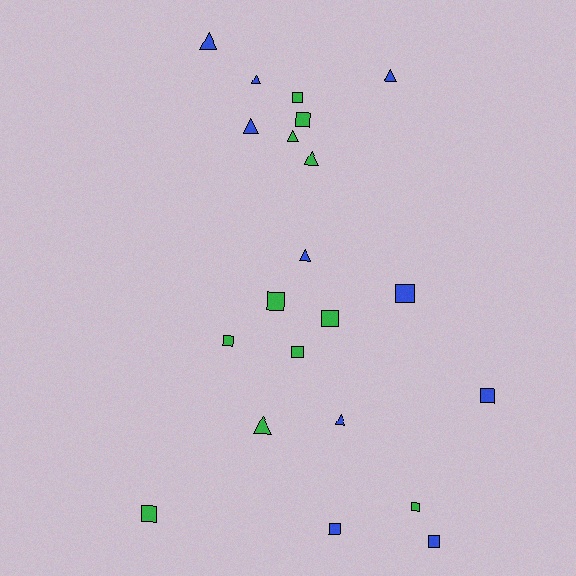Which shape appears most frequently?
Square, with 12 objects.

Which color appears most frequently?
Green, with 11 objects.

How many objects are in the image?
There are 21 objects.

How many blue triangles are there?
There are 6 blue triangles.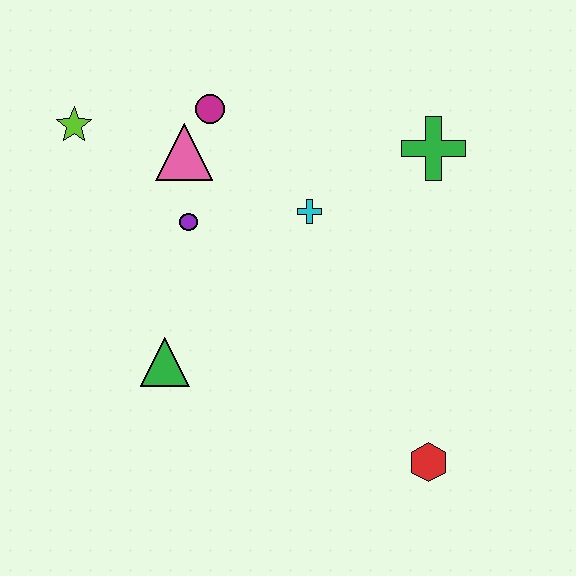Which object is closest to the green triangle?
The purple circle is closest to the green triangle.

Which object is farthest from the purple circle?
The red hexagon is farthest from the purple circle.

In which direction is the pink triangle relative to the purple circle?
The pink triangle is above the purple circle.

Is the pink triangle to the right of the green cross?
No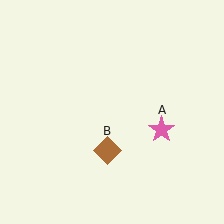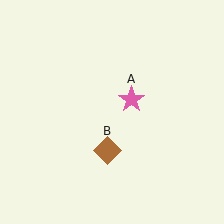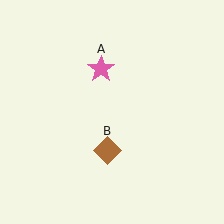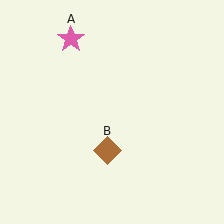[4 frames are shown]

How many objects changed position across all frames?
1 object changed position: pink star (object A).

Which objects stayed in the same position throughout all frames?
Brown diamond (object B) remained stationary.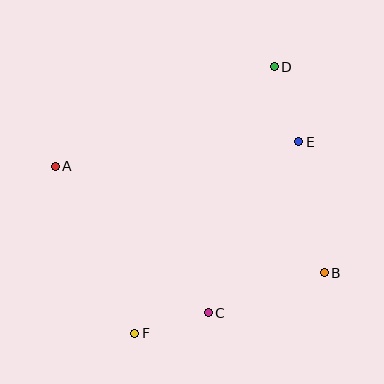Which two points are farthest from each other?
Points D and F are farthest from each other.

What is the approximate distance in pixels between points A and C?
The distance between A and C is approximately 212 pixels.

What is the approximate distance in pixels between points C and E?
The distance between C and E is approximately 194 pixels.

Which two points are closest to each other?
Points C and F are closest to each other.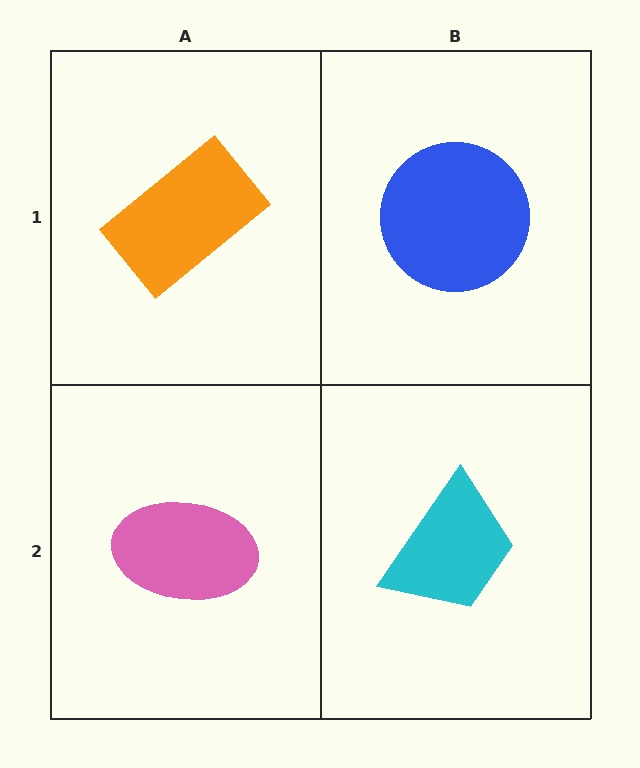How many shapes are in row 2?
2 shapes.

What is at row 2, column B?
A cyan trapezoid.